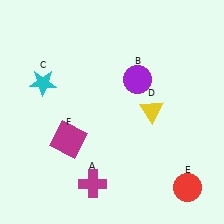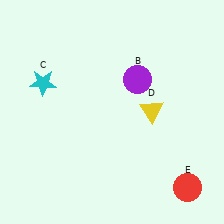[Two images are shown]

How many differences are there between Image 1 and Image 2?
There are 2 differences between the two images.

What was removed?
The magenta cross (A), the magenta square (F) were removed in Image 2.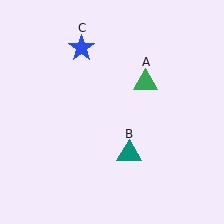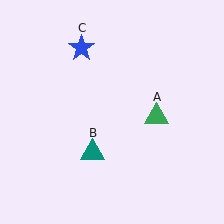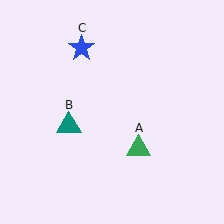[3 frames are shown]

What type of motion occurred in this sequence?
The green triangle (object A), teal triangle (object B) rotated clockwise around the center of the scene.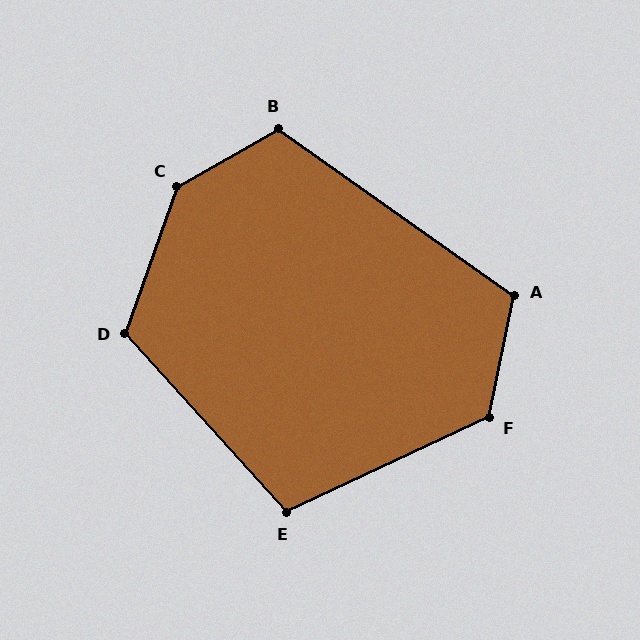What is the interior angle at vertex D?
Approximately 118 degrees (obtuse).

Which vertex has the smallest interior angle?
E, at approximately 107 degrees.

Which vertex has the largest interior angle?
C, at approximately 139 degrees.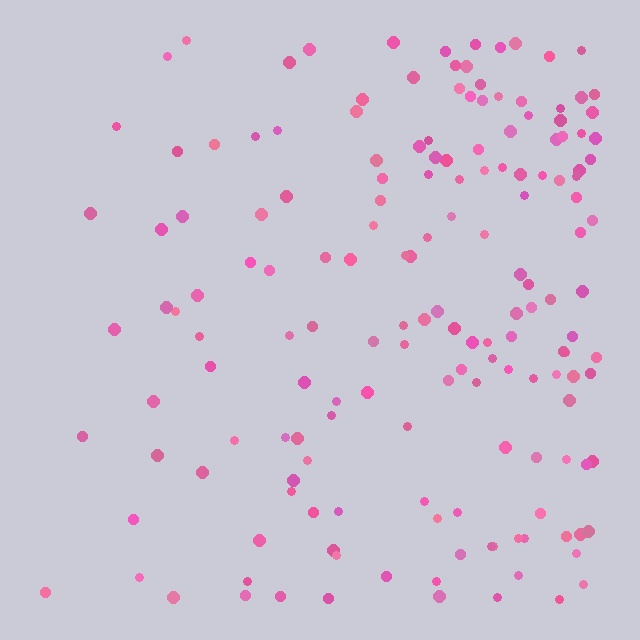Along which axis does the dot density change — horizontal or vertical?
Horizontal.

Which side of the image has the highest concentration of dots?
The right.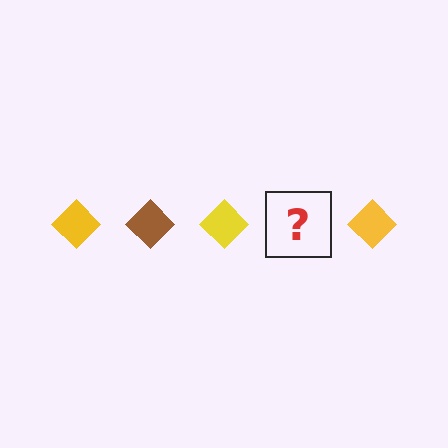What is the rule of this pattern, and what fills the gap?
The rule is that the pattern cycles through yellow, brown diamonds. The gap should be filled with a brown diamond.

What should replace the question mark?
The question mark should be replaced with a brown diamond.